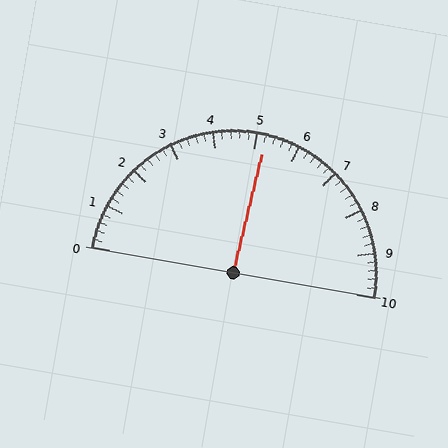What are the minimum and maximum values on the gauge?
The gauge ranges from 0 to 10.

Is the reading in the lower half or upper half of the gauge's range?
The reading is in the upper half of the range (0 to 10).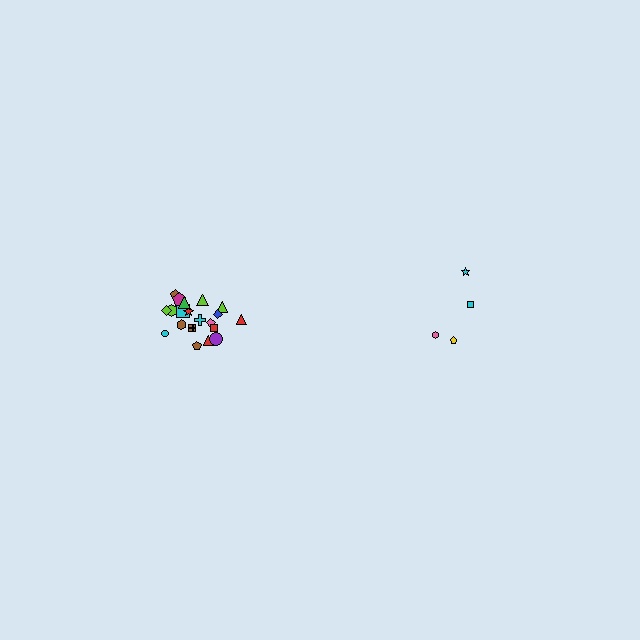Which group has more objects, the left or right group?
The left group.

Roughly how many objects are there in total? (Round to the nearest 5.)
Roughly 25 objects in total.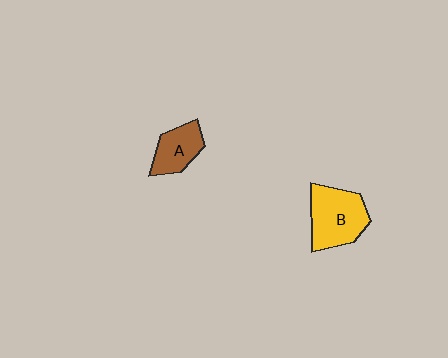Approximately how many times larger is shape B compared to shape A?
Approximately 1.6 times.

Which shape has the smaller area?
Shape A (brown).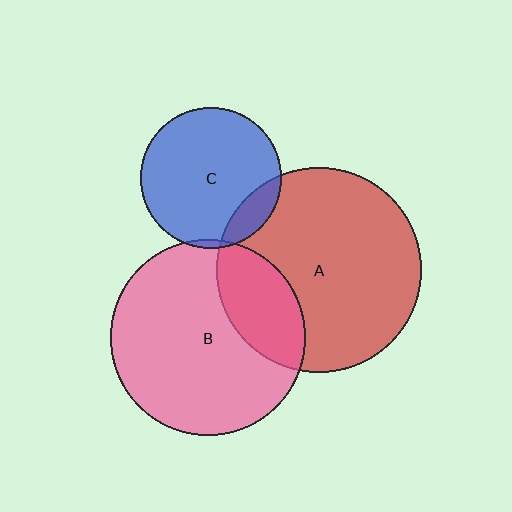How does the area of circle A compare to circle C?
Approximately 2.1 times.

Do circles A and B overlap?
Yes.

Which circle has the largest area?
Circle A (red).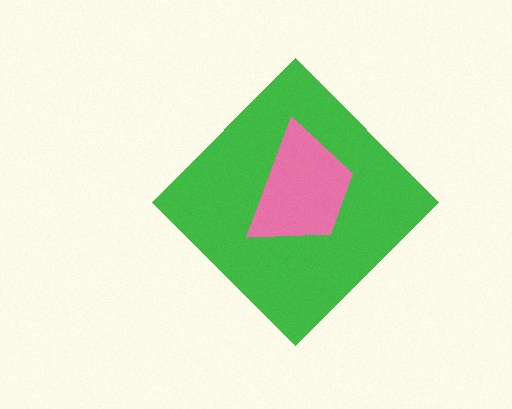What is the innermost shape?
The pink trapezoid.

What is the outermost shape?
The green diamond.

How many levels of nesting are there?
2.